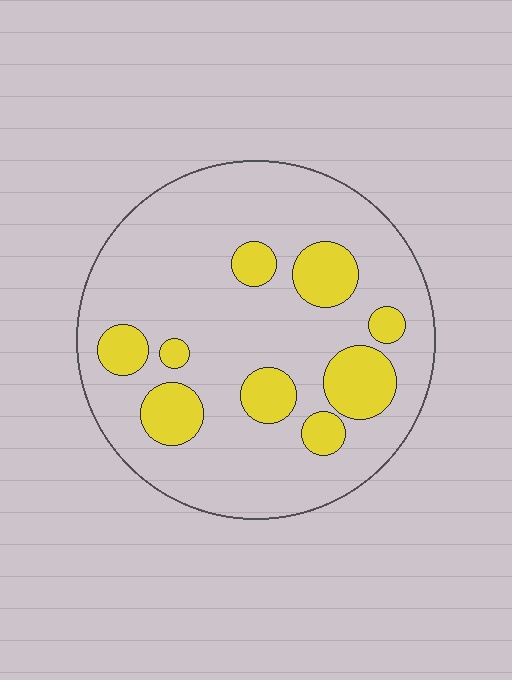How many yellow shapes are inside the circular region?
9.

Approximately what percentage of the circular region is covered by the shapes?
Approximately 20%.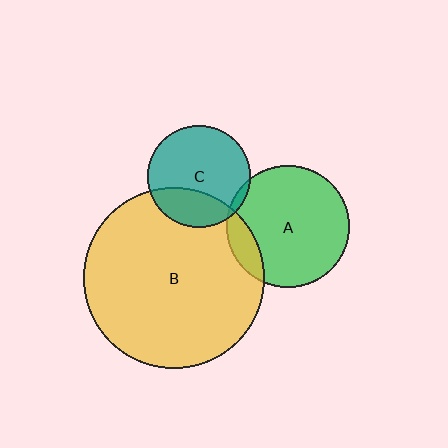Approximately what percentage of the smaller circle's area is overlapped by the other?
Approximately 15%.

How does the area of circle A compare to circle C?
Approximately 1.4 times.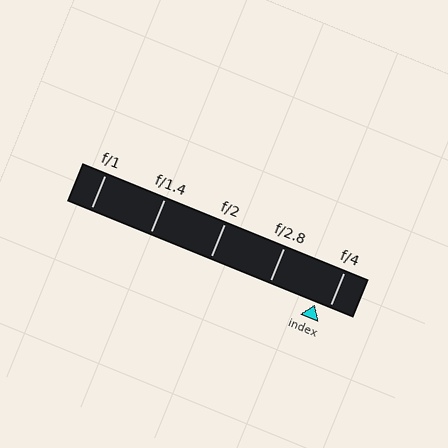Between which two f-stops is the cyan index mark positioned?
The index mark is between f/2.8 and f/4.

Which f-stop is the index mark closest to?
The index mark is closest to f/4.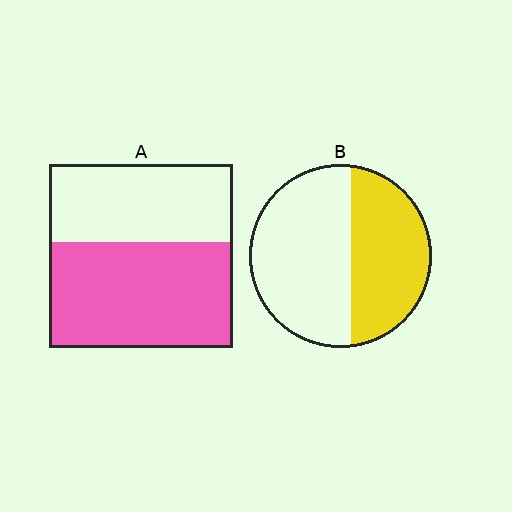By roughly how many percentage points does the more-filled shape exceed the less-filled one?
By roughly 15 percentage points (A over B).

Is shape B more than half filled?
No.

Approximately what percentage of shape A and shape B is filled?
A is approximately 60% and B is approximately 45%.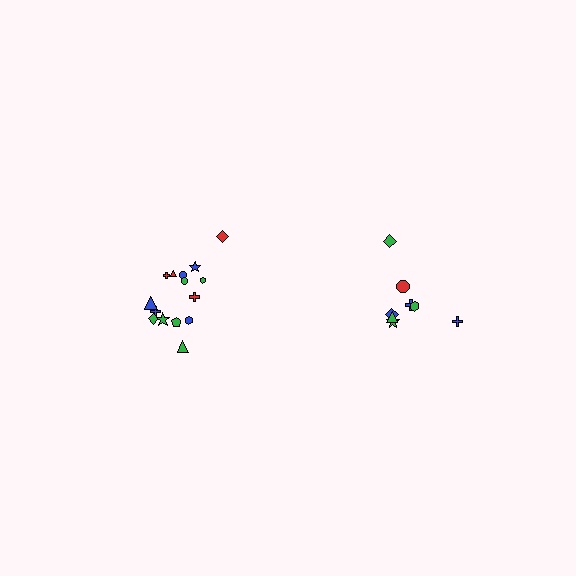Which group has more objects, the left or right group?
The left group.